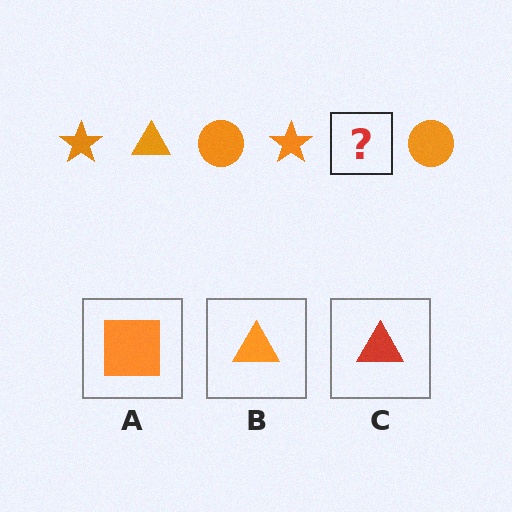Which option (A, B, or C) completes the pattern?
B.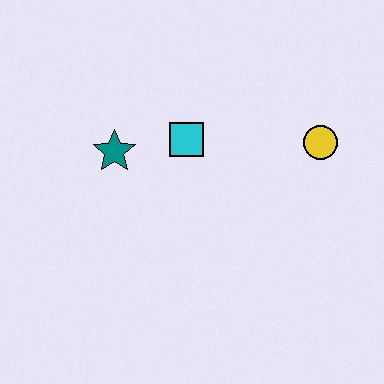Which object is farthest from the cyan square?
The yellow circle is farthest from the cyan square.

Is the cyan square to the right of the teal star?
Yes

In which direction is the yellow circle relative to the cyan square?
The yellow circle is to the right of the cyan square.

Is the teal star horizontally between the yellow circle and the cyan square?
No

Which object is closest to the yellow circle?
The cyan square is closest to the yellow circle.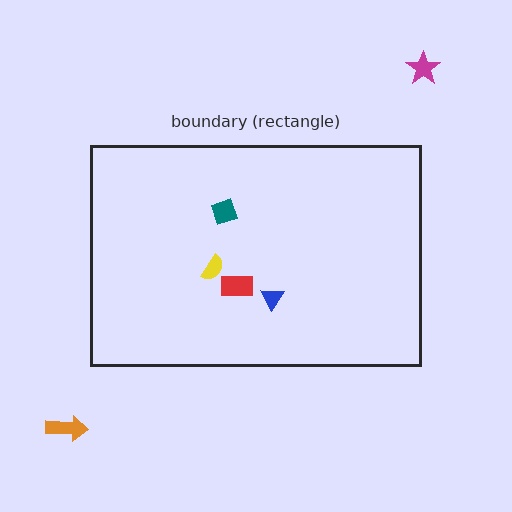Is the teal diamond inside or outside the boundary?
Inside.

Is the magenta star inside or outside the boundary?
Outside.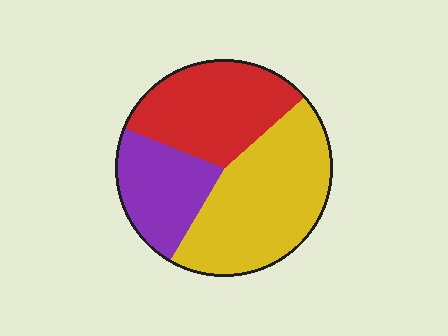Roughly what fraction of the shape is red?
Red takes up about one third (1/3) of the shape.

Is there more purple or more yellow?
Yellow.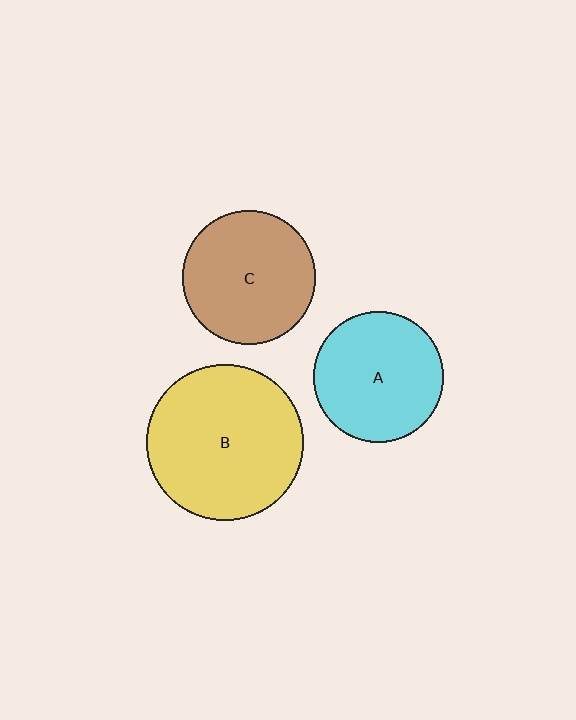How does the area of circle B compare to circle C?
Approximately 1.4 times.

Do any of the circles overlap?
No, none of the circles overlap.